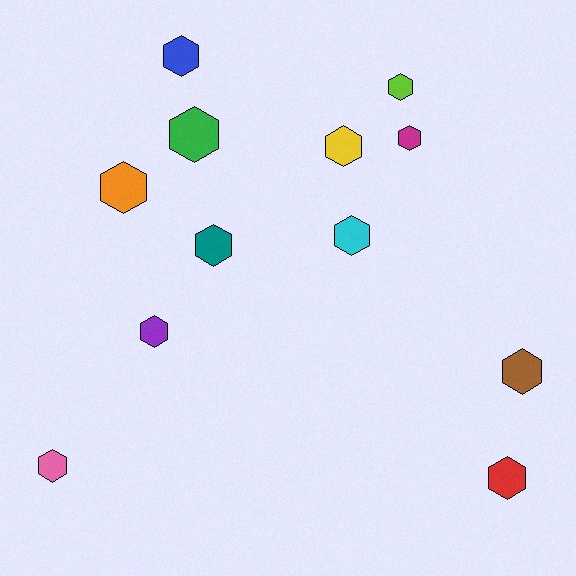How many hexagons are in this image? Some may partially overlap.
There are 12 hexagons.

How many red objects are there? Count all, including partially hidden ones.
There is 1 red object.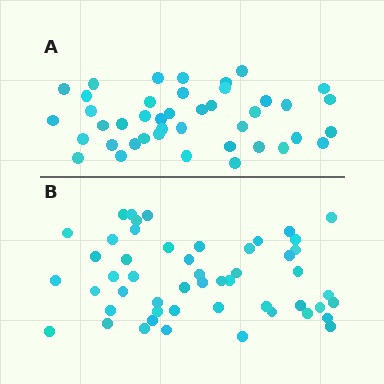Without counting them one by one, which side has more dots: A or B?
Region B (the bottom region) has more dots.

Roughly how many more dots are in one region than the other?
Region B has roughly 8 or so more dots than region A.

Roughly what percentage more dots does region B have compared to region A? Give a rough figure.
About 20% more.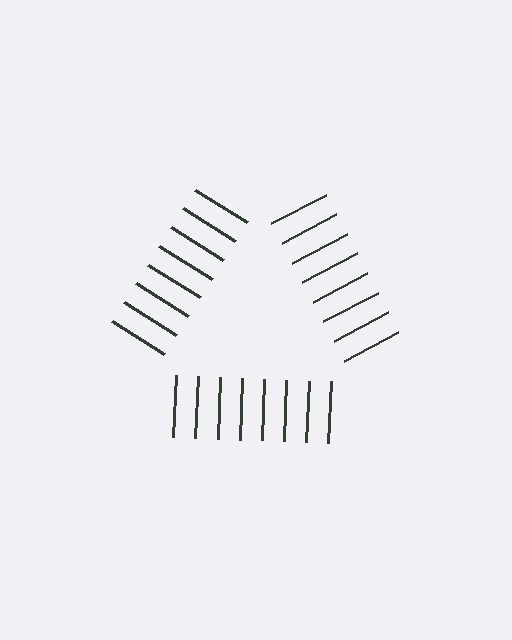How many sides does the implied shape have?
3 sides — the line-ends trace a triangle.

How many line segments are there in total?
24 — 8 along each of the 3 edges.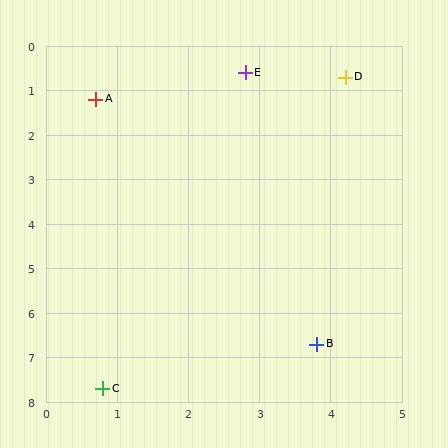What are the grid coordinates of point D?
Point D is at approximately (4.2, 0.7).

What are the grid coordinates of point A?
Point A is at approximately (0.7, 1.2).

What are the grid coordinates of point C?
Point C is at approximately (0.8, 7.7).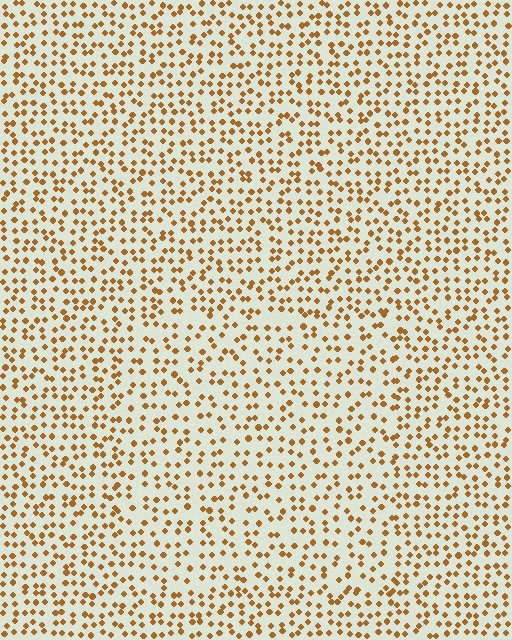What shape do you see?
I see a rectangle.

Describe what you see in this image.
The image contains small brown elements arranged at two different densities. A rectangle-shaped region is visible where the elements are less densely packed than the surrounding area.